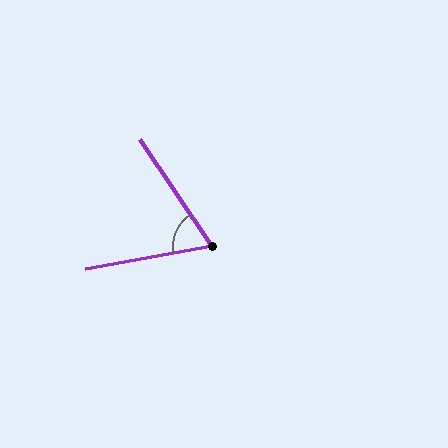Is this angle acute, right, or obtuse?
It is acute.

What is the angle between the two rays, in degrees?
Approximately 67 degrees.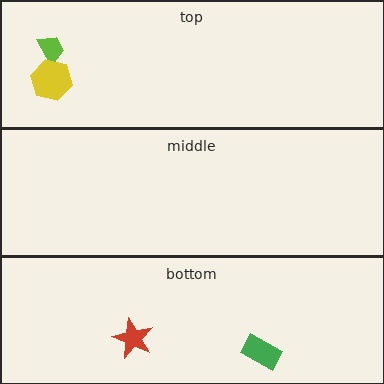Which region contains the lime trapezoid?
The top region.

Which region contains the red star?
The bottom region.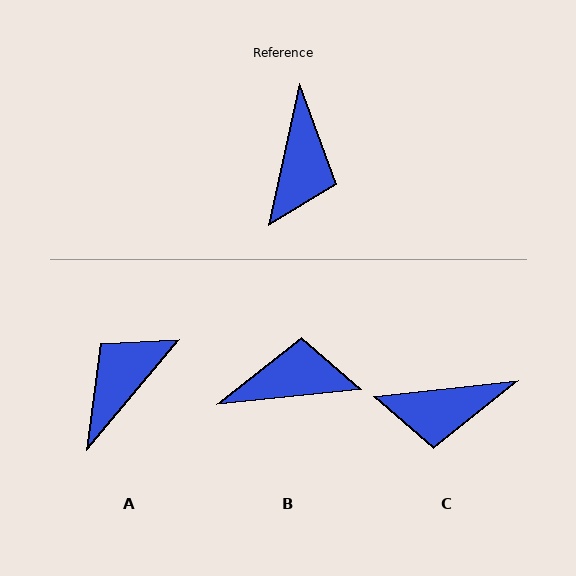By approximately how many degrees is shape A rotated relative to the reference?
Approximately 152 degrees counter-clockwise.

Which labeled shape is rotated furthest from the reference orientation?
A, about 152 degrees away.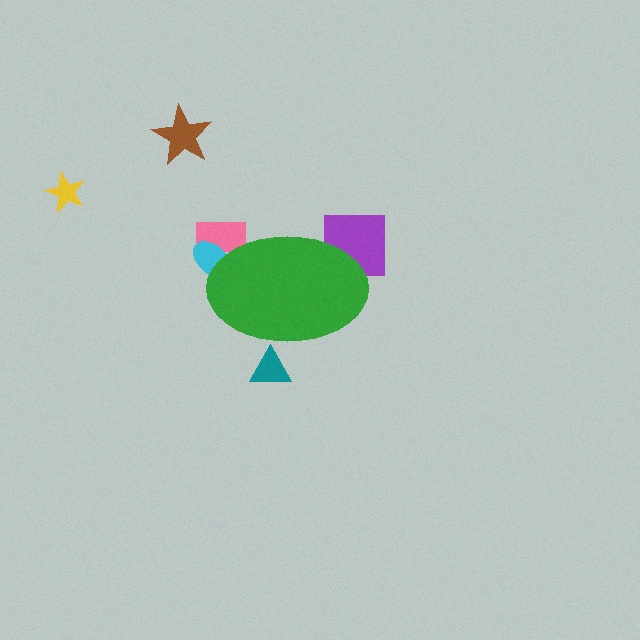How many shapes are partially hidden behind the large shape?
4 shapes are partially hidden.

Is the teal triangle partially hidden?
Yes, the teal triangle is partially hidden behind the green ellipse.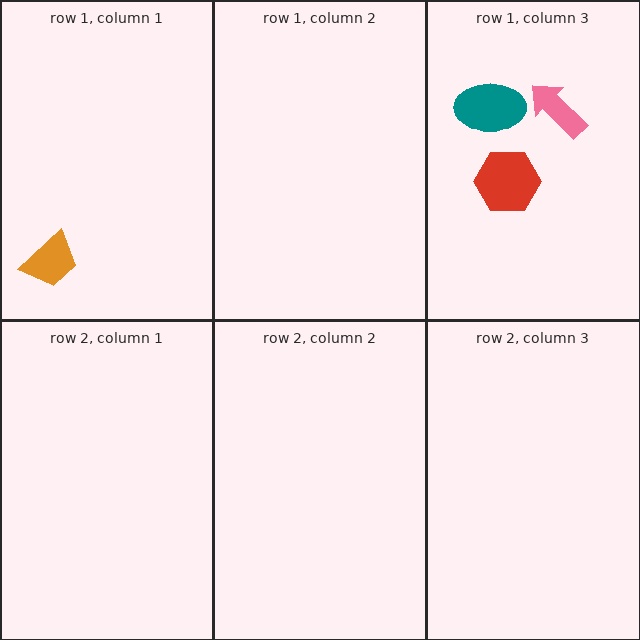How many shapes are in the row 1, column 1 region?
1.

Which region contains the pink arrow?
The row 1, column 3 region.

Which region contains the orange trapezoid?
The row 1, column 1 region.